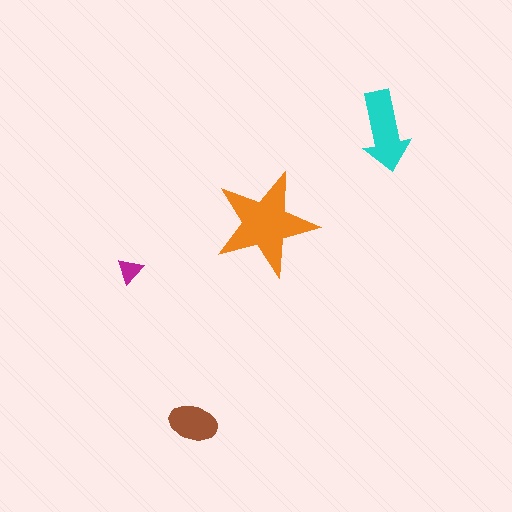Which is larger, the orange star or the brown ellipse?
The orange star.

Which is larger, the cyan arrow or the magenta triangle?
The cyan arrow.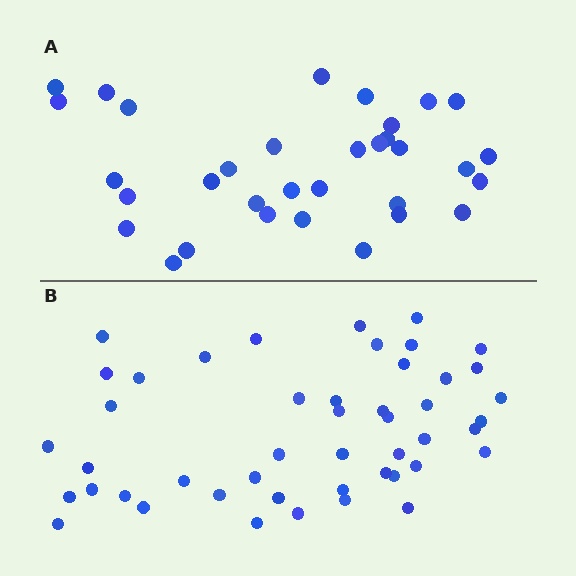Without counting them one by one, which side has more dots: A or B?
Region B (the bottom region) has more dots.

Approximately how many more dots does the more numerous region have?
Region B has approximately 15 more dots than region A.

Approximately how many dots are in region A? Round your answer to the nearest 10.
About 30 dots. (The exact count is 33, which rounds to 30.)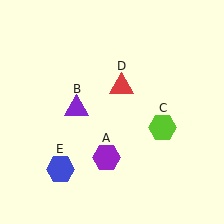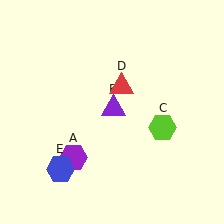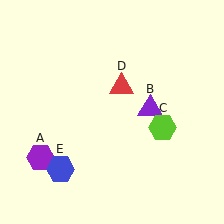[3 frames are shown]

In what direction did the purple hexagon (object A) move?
The purple hexagon (object A) moved left.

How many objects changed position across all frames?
2 objects changed position: purple hexagon (object A), purple triangle (object B).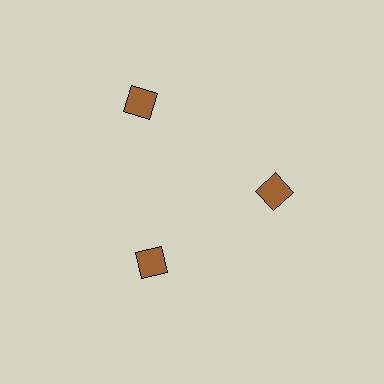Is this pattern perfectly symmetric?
No. The 3 brown diamonds are arranged in a ring, but one element near the 11 o'clock position is pushed outward from the center, breaking the 3-fold rotational symmetry.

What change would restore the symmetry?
The symmetry would be restored by moving it inward, back onto the ring so that all 3 diamonds sit at equal angles and equal distance from the center.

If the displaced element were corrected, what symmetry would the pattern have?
It would have 3-fold rotational symmetry — the pattern would map onto itself every 120 degrees.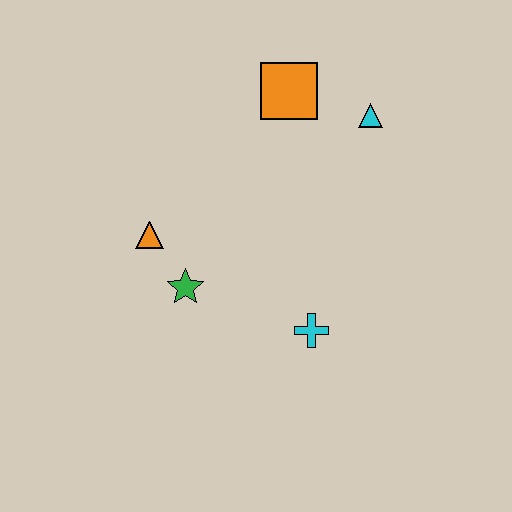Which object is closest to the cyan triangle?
The orange square is closest to the cyan triangle.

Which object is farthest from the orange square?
The cyan cross is farthest from the orange square.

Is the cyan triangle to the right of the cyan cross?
Yes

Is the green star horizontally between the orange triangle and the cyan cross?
Yes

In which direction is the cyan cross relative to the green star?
The cyan cross is to the right of the green star.